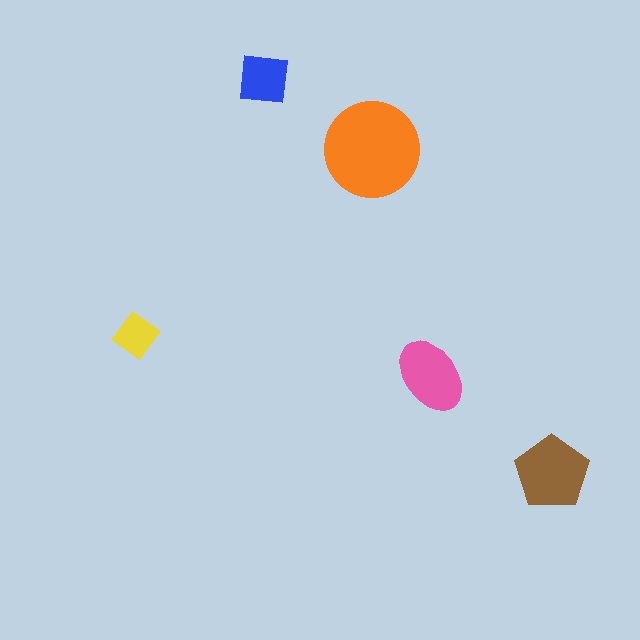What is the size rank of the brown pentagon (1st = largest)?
2nd.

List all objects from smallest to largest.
The yellow diamond, the blue square, the pink ellipse, the brown pentagon, the orange circle.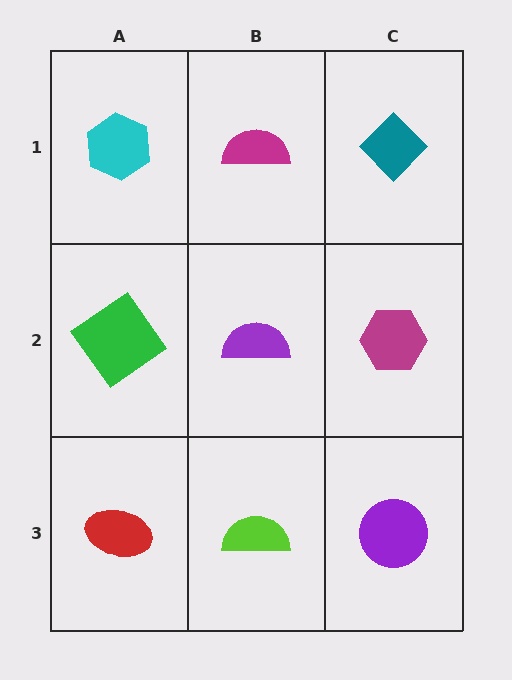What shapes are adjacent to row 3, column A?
A green diamond (row 2, column A), a lime semicircle (row 3, column B).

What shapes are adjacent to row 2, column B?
A magenta semicircle (row 1, column B), a lime semicircle (row 3, column B), a green diamond (row 2, column A), a magenta hexagon (row 2, column C).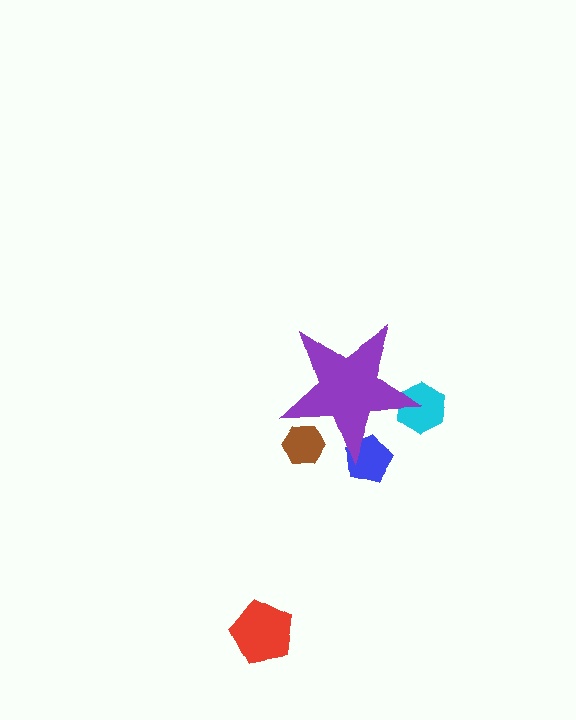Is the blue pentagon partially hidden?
Yes, the blue pentagon is partially hidden behind the purple star.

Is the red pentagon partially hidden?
No, the red pentagon is fully visible.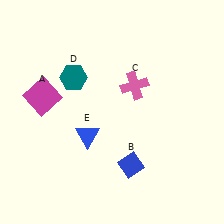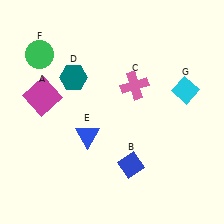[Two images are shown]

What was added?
A green circle (F), a cyan diamond (G) were added in Image 2.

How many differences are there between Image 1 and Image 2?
There are 2 differences between the two images.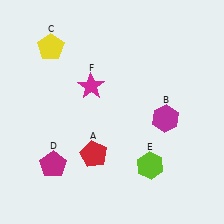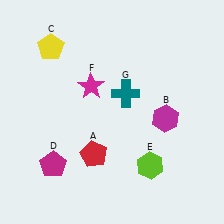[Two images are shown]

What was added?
A teal cross (G) was added in Image 2.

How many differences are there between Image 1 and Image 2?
There is 1 difference between the two images.